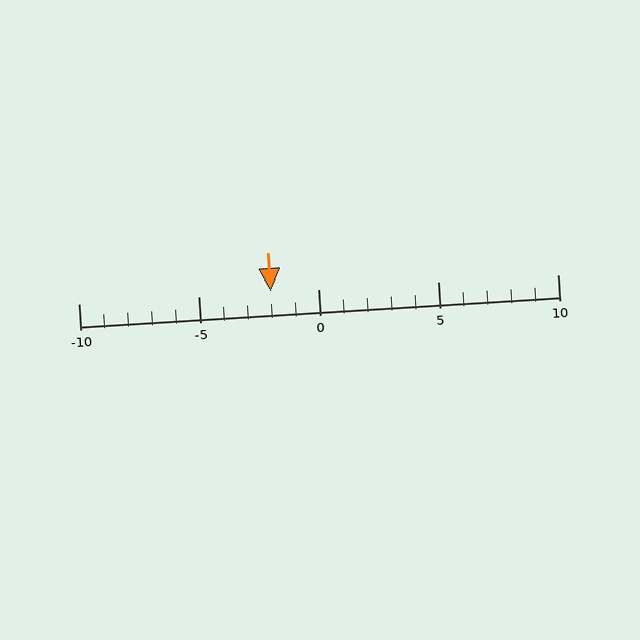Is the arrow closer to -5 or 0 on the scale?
The arrow is closer to 0.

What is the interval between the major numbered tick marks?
The major tick marks are spaced 5 units apart.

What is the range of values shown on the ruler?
The ruler shows values from -10 to 10.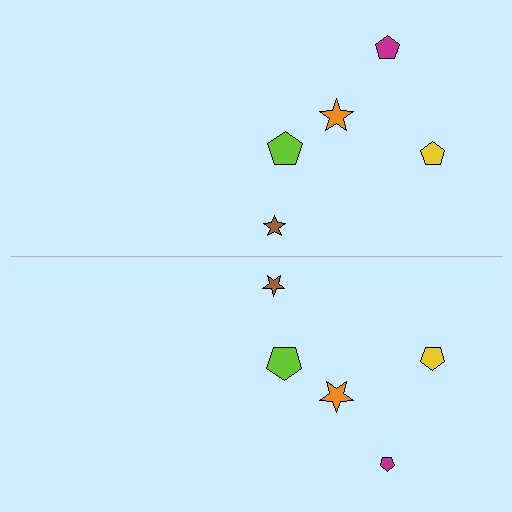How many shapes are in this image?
There are 10 shapes in this image.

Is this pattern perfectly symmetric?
No, the pattern is not perfectly symmetric. The magenta pentagon on the bottom side has a different size than its mirror counterpart.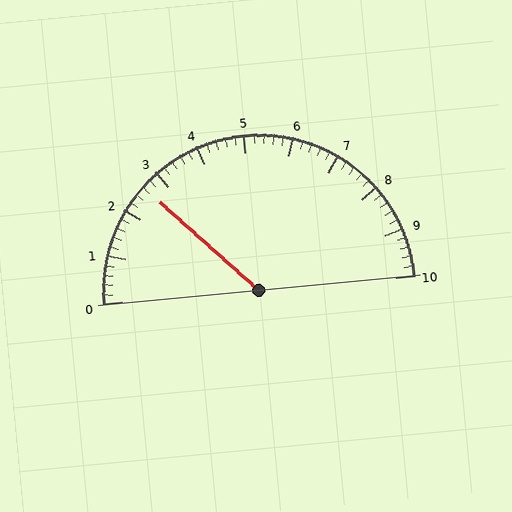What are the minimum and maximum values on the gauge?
The gauge ranges from 0 to 10.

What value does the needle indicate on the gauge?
The needle indicates approximately 2.6.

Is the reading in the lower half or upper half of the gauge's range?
The reading is in the lower half of the range (0 to 10).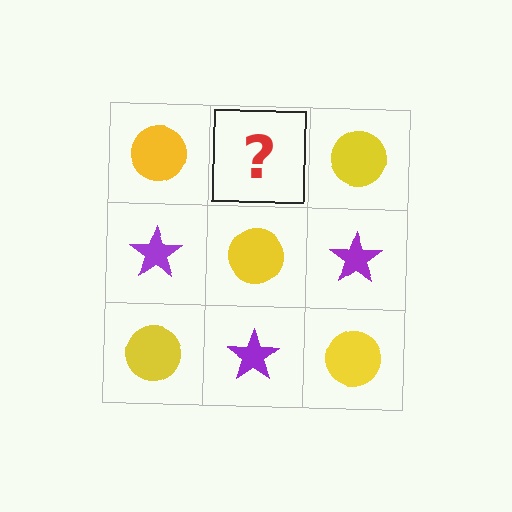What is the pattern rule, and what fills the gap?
The rule is that it alternates yellow circle and purple star in a checkerboard pattern. The gap should be filled with a purple star.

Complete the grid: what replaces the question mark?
The question mark should be replaced with a purple star.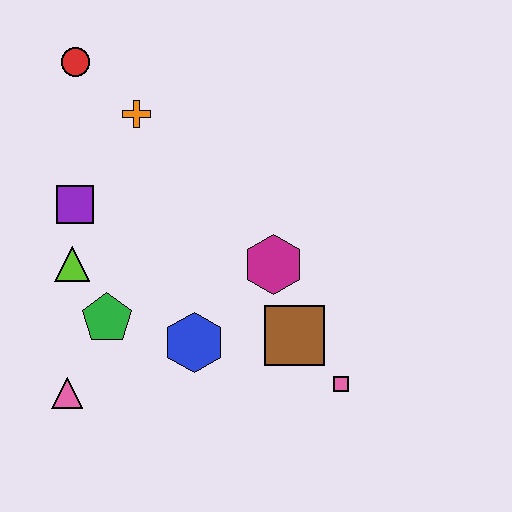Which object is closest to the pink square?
The brown square is closest to the pink square.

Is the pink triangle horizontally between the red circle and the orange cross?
No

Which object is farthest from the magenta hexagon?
The red circle is farthest from the magenta hexagon.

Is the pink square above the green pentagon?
No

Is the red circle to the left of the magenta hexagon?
Yes